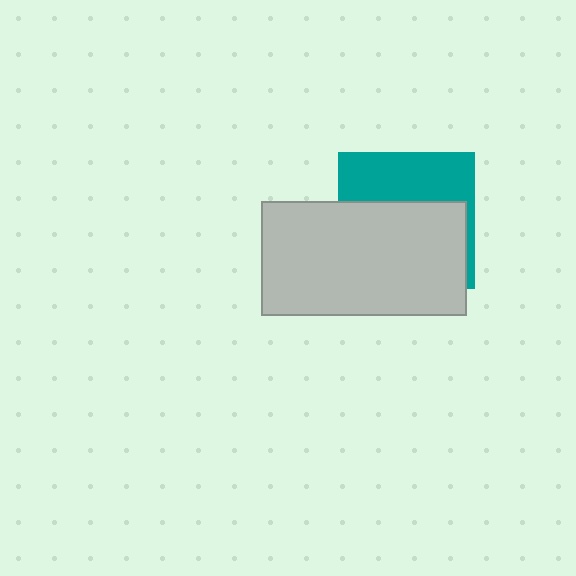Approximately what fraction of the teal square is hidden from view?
Roughly 60% of the teal square is hidden behind the light gray rectangle.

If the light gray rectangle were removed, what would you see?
You would see the complete teal square.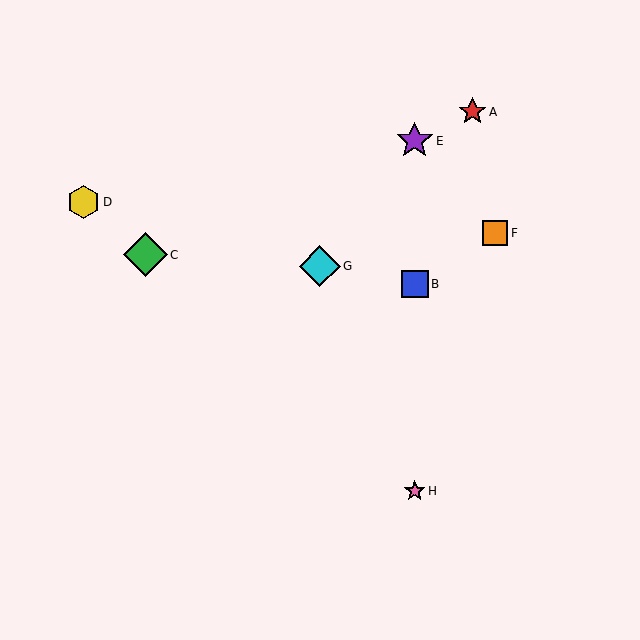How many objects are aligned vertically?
3 objects (B, E, H) are aligned vertically.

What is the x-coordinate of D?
Object D is at x≈83.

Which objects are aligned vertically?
Objects B, E, H are aligned vertically.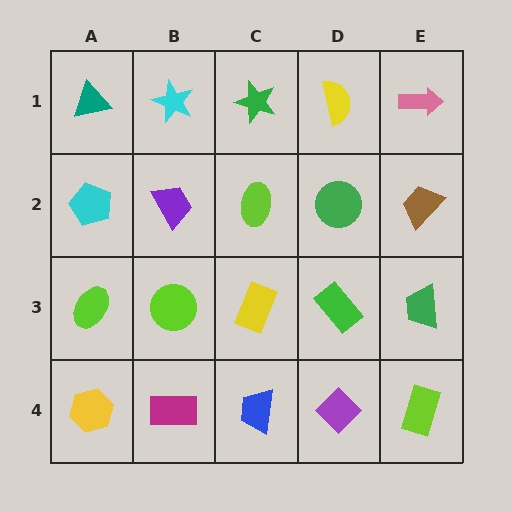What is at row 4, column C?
A blue trapezoid.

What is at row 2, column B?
A purple trapezoid.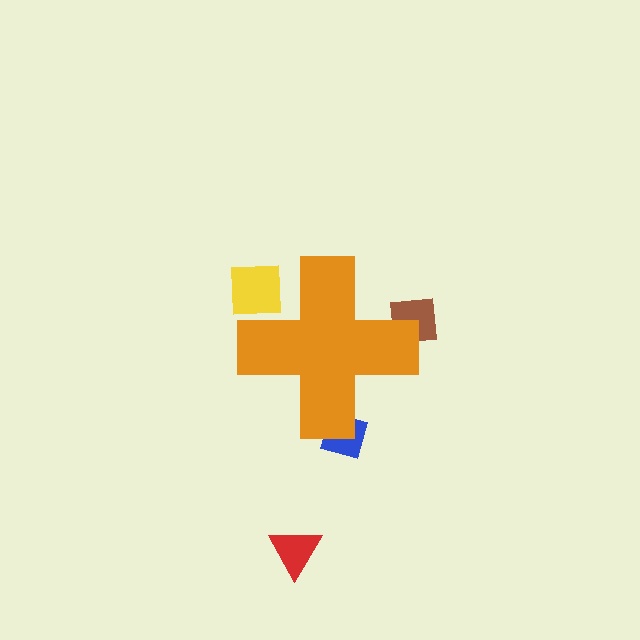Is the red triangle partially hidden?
No, the red triangle is fully visible.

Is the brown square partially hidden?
Yes, the brown square is partially hidden behind the orange cross.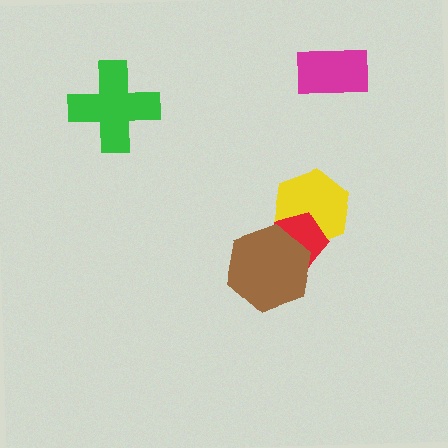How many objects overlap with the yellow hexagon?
2 objects overlap with the yellow hexagon.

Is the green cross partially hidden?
No, no other shape covers it.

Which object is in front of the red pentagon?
The brown hexagon is in front of the red pentagon.